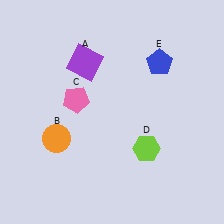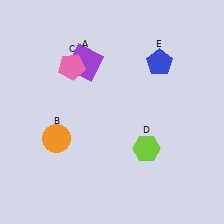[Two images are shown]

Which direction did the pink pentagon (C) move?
The pink pentagon (C) moved up.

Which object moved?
The pink pentagon (C) moved up.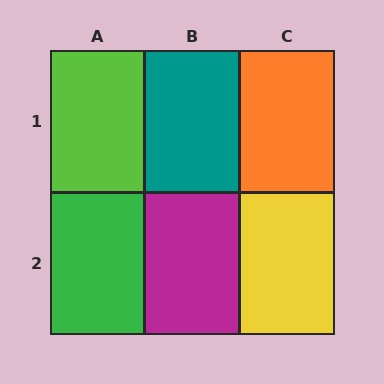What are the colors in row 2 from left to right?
Green, magenta, yellow.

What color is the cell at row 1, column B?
Teal.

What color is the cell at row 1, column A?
Lime.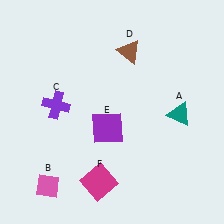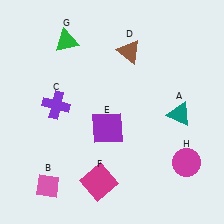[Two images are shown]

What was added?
A green triangle (G), a magenta circle (H) were added in Image 2.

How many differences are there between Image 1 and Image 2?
There are 2 differences between the two images.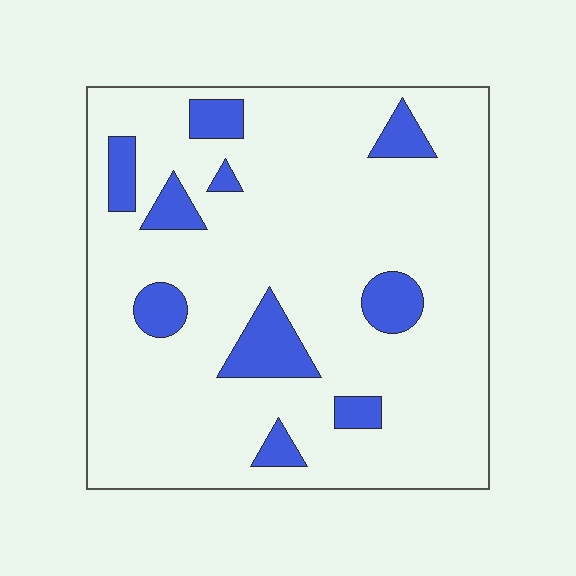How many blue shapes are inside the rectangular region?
10.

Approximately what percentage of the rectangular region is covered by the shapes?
Approximately 15%.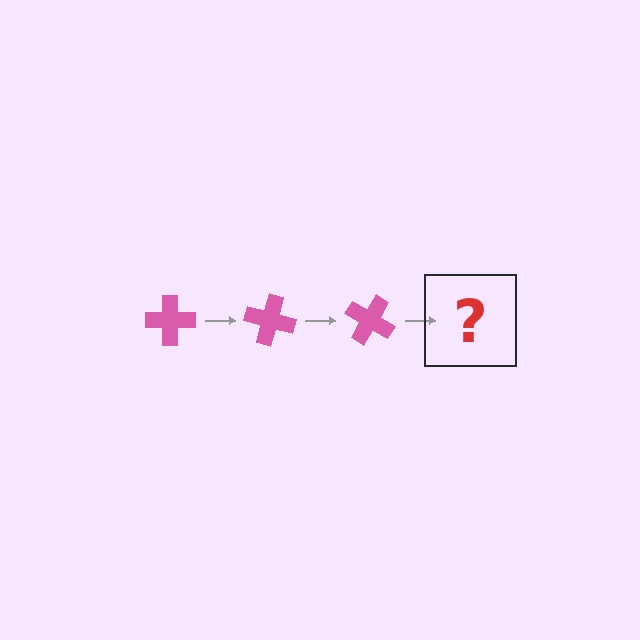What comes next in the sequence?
The next element should be a pink cross rotated 45 degrees.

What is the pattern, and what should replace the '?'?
The pattern is that the cross rotates 15 degrees each step. The '?' should be a pink cross rotated 45 degrees.